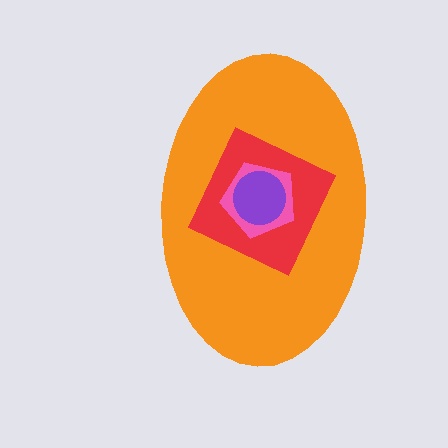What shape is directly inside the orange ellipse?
The red diamond.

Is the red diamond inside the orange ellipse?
Yes.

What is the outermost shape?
The orange ellipse.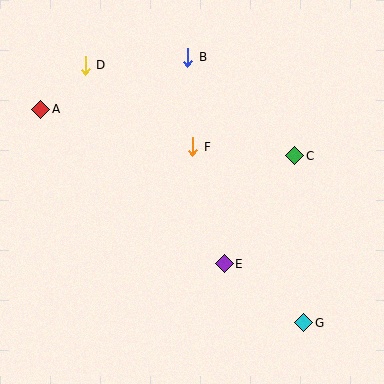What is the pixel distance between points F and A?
The distance between F and A is 157 pixels.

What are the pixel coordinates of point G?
Point G is at (304, 323).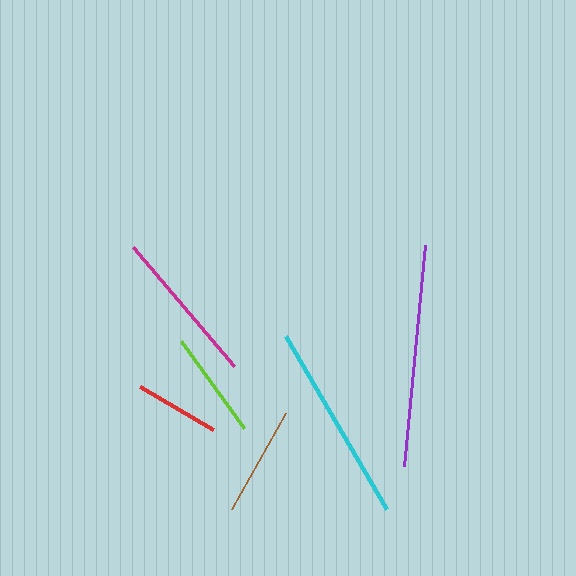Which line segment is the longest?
The purple line is the longest at approximately 222 pixels.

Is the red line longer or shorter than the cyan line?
The cyan line is longer than the red line.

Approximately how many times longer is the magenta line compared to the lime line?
The magenta line is approximately 1.5 times the length of the lime line.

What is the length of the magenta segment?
The magenta segment is approximately 157 pixels long.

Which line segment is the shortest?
The red line is the shortest at approximately 85 pixels.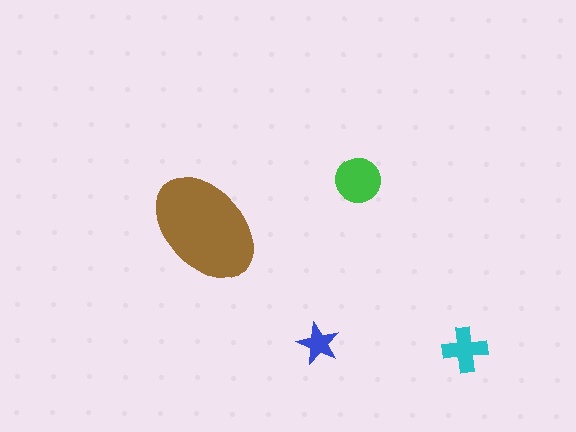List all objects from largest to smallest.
The brown ellipse, the green circle, the cyan cross, the blue star.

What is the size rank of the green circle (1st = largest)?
2nd.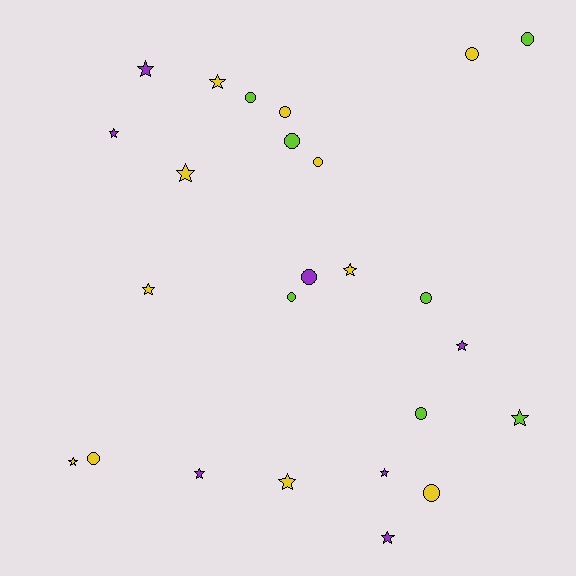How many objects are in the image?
There are 25 objects.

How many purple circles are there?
There is 1 purple circle.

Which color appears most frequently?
Yellow, with 11 objects.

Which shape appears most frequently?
Star, with 13 objects.